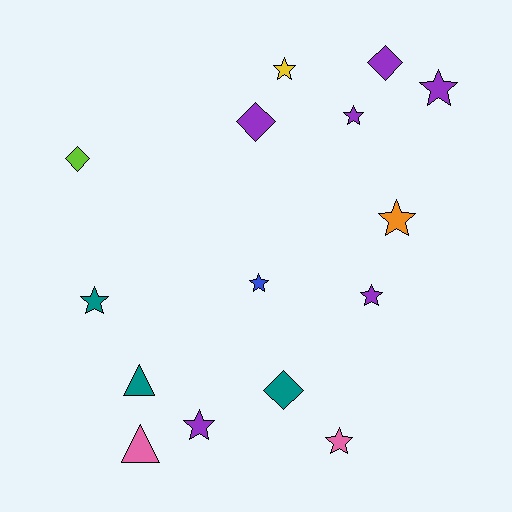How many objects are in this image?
There are 15 objects.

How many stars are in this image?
There are 9 stars.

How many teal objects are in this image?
There are 3 teal objects.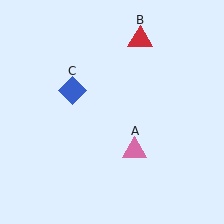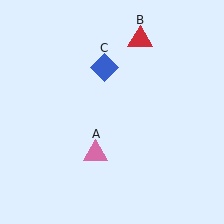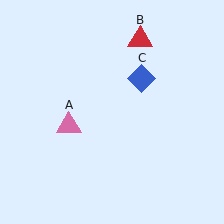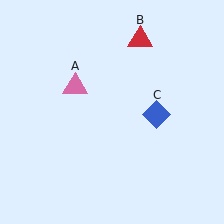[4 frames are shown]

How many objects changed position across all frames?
2 objects changed position: pink triangle (object A), blue diamond (object C).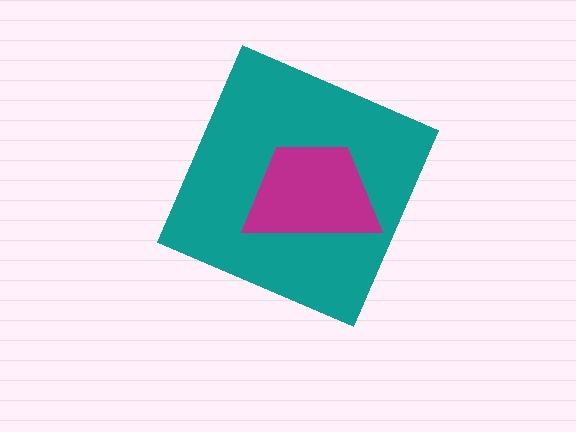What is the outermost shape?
The teal diamond.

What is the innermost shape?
The magenta trapezoid.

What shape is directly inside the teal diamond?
The magenta trapezoid.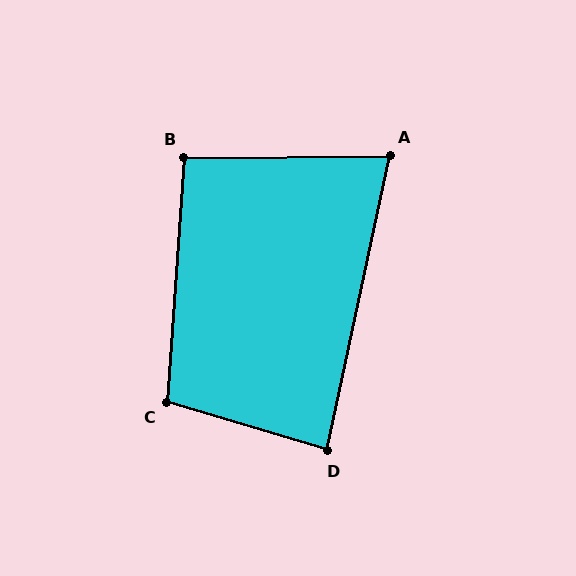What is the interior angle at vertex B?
Approximately 94 degrees (approximately right).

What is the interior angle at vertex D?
Approximately 86 degrees (approximately right).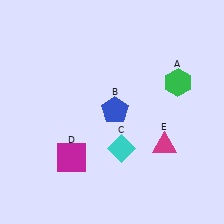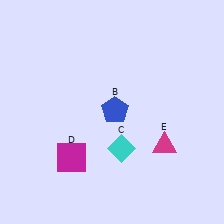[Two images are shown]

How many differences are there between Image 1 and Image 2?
There is 1 difference between the two images.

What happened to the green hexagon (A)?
The green hexagon (A) was removed in Image 2. It was in the top-right area of Image 1.